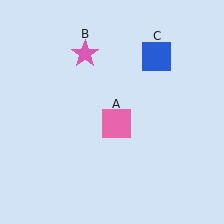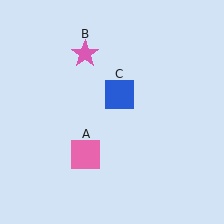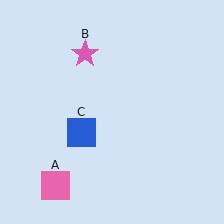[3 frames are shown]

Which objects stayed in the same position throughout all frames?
Pink star (object B) remained stationary.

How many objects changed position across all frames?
2 objects changed position: pink square (object A), blue square (object C).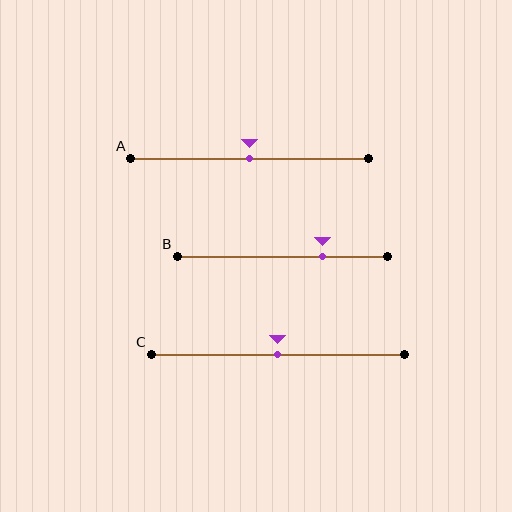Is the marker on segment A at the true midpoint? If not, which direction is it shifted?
Yes, the marker on segment A is at the true midpoint.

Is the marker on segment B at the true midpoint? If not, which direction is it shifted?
No, the marker on segment B is shifted to the right by about 19% of the segment length.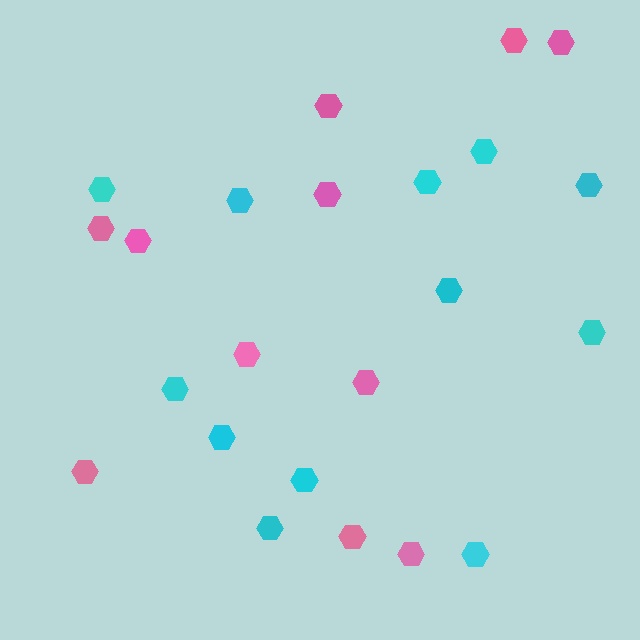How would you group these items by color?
There are 2 groups: one group of pink hexagons (11) and one group of cyan hexagons (12).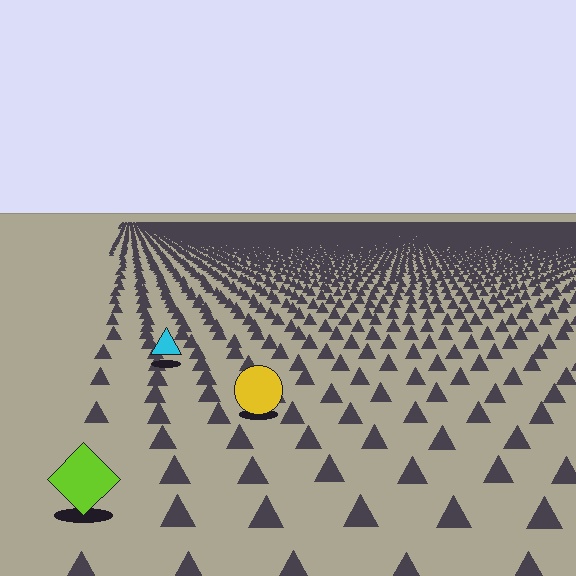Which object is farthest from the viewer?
The cyan triangle is farthest from the viewer. It appears smaller and the ground texture around it is denser.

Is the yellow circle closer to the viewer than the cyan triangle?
Yes. The yellow circle is closer — you can tell from the texture gradient: the ground texture is coarser near it.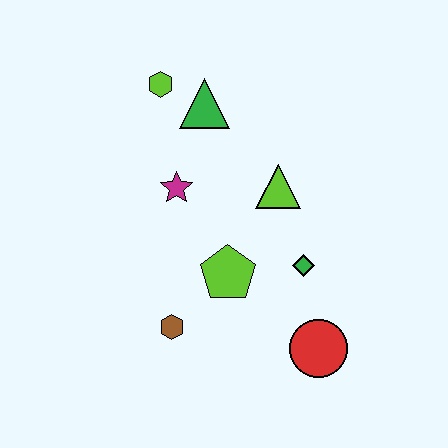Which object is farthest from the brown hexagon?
The lime hexagon is farthest from the brown hexagon.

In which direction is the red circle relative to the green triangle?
The red circle is below the green triangle.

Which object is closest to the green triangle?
The lime hexagon is closest to the green triangle.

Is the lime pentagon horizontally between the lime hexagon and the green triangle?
No